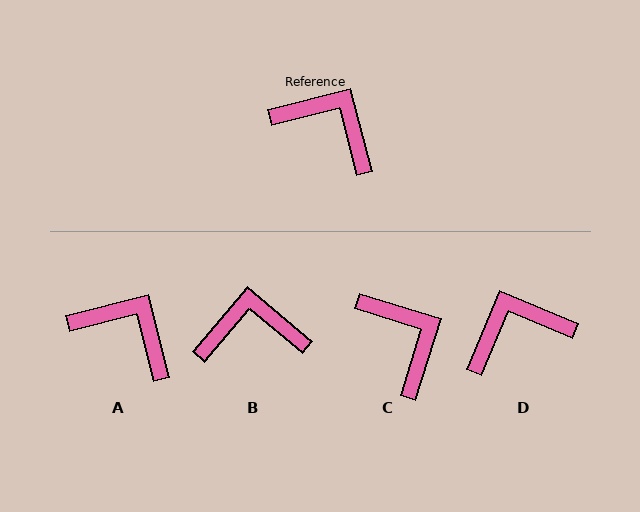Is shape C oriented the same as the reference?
No, it is off by about 32 degrees.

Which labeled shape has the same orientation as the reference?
A.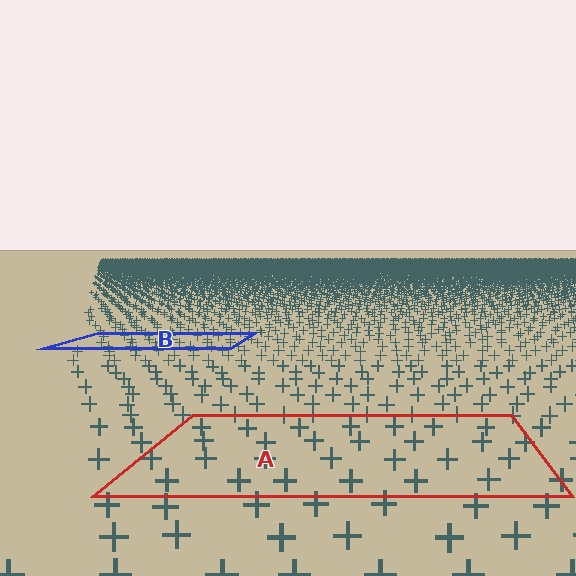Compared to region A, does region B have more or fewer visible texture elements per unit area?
Region B has more texture elements per unit area — they are packed more densely because it is farther away.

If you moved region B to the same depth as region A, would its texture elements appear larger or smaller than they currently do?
They would appear larger. At a closer depth, the same texture elements are projected at a bigger on-screen size.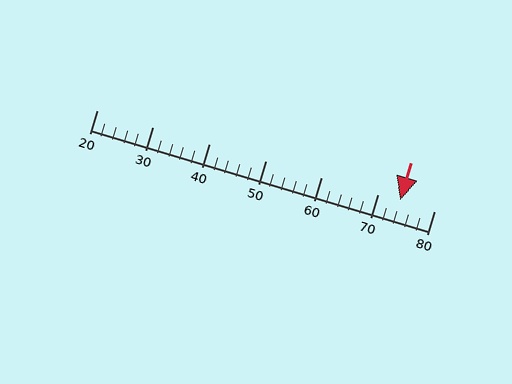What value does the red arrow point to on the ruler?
The red arrow points to approximately 74.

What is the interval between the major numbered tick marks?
The major tick marks are spaced 10 units apart.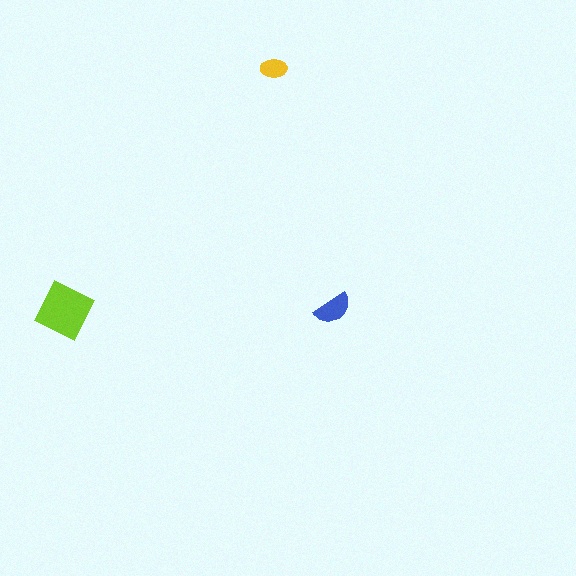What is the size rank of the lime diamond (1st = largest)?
1st.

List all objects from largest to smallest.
The lime diamond, the blue semicircle, the yellow ellipse.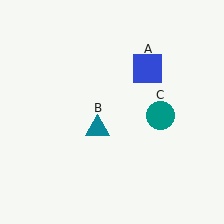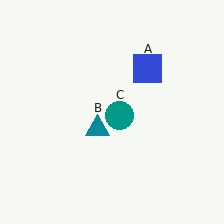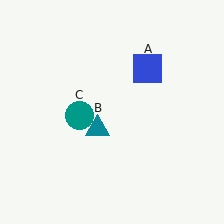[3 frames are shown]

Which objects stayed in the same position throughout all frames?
Blue square (object A) and teal triangle (object B) remained stationary.